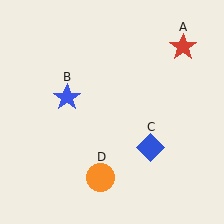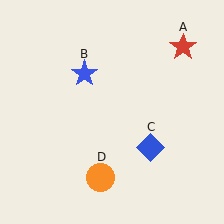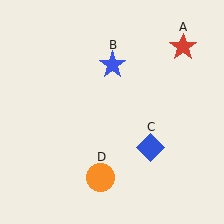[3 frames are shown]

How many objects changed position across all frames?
1 object changed position: blue star (object B).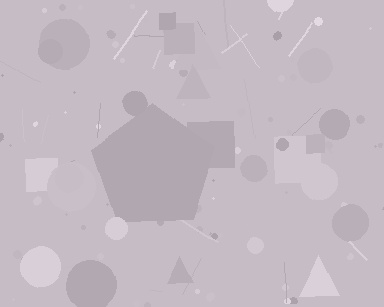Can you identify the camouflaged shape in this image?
The camouflaged shape is a pentagon.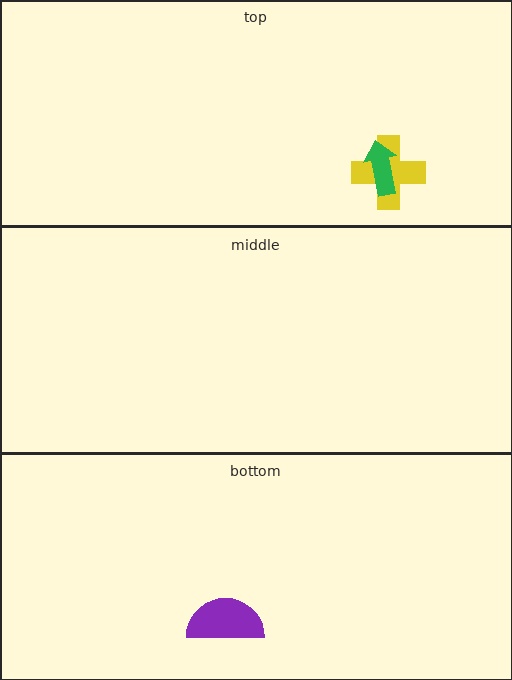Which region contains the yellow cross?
The top region.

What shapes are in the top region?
The yellow cross, the green arrow.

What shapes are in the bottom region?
The purple semicircle.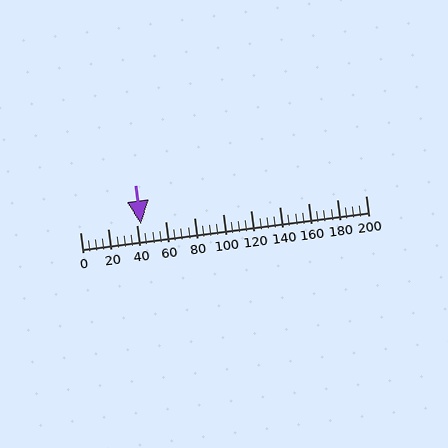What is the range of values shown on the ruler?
The ruler shows values from 0 to 200.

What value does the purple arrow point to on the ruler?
The purple arrow points to approximately 43.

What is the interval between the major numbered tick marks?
The major tick marks are spaced 20 units apart.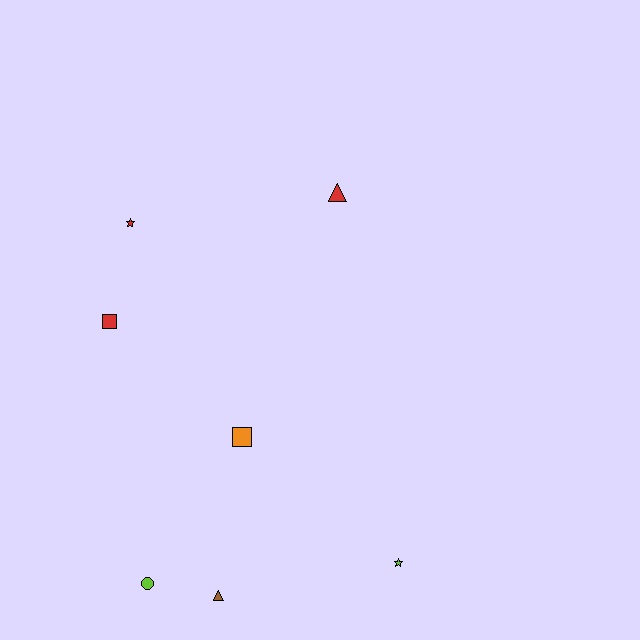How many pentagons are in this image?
There are no pentagons.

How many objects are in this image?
There are 7 objects.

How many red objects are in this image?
There are 3 red objects.